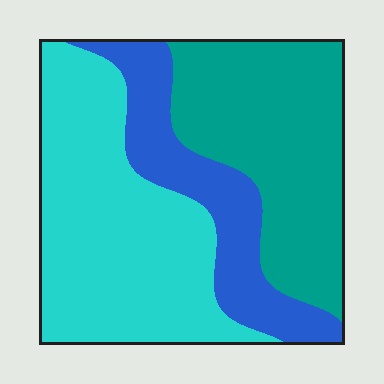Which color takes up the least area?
Blue, at roughly 20%.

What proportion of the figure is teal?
Teal covers roughly 35% of the figure.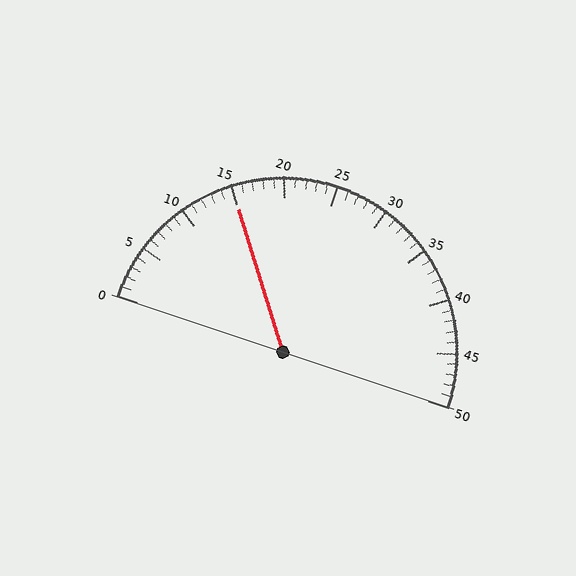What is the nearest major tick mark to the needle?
The nearest major tick mark is 15.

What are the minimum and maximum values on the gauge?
The gauge ranges from 0 to 50.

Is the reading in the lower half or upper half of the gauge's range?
The reading is in the lower half of the range (0 to 50).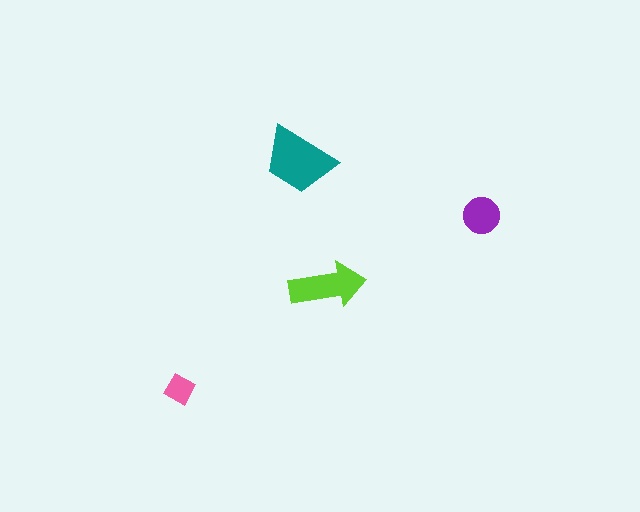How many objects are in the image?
There are 4 objects in the image.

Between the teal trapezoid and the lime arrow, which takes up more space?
The teal trapezoid.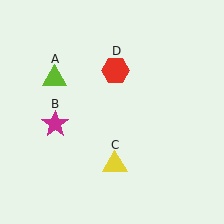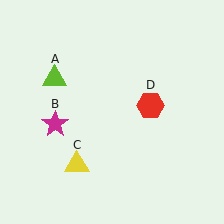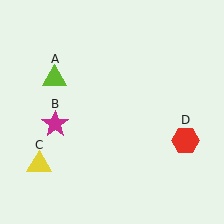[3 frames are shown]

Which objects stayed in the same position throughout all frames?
Lime triangle (object A) and magenta star (object B) remained stationary.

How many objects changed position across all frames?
2 objects changed position: yellow triangle (object C), red hexagon (object D).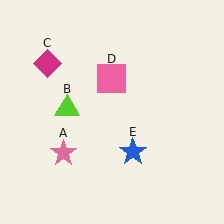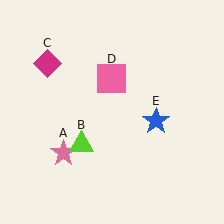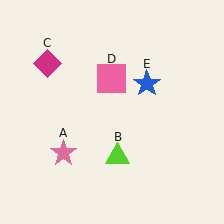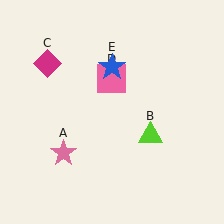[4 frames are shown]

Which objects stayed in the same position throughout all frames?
Pink star (object A) and magenta diamond (object C) and pink square (object D) remained stationary.